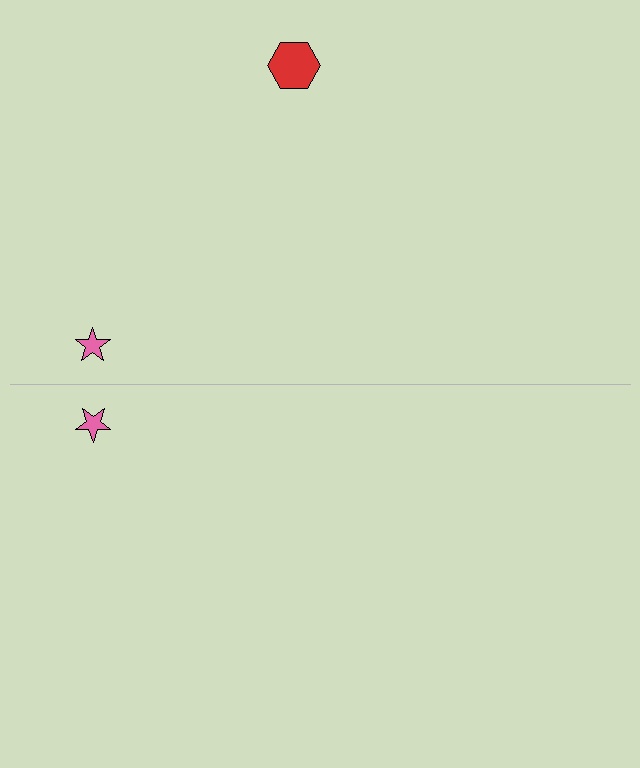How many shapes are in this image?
There are 3 shapes in this image.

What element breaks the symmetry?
A red hexagon is missing from the bottom side.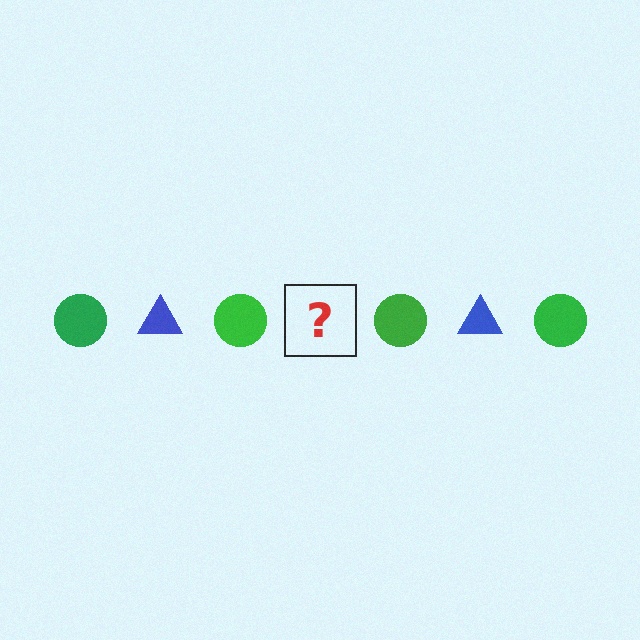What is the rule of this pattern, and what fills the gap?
The rule is that the pattern alternates between green circle and blue triangle. The gap should be filled with a blue triangle.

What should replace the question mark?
The question mark should be replaced with a blue triangle.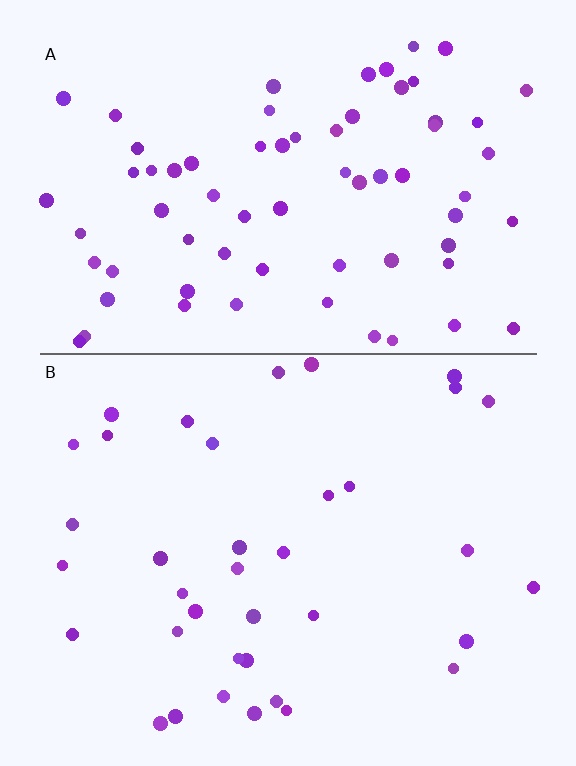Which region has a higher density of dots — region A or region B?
A (the top).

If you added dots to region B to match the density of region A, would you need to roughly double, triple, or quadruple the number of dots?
Approximately double.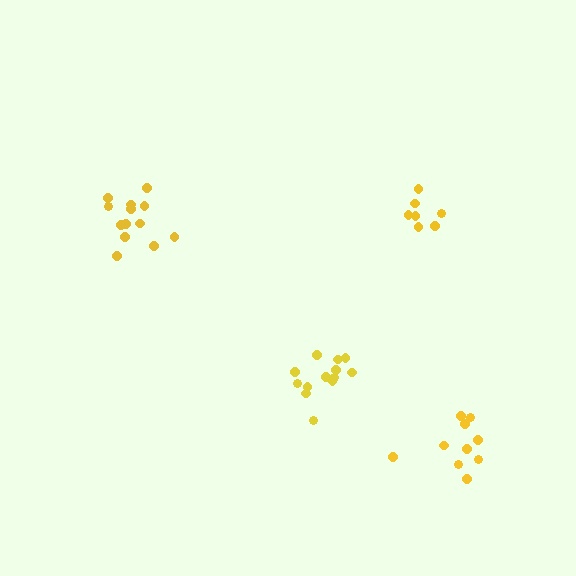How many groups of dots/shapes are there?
There are 4 groups.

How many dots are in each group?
Group 1: 13 dots, Group 2: 13 dots, Group 3: 7 dots, Group 4: 10 dots (43 total).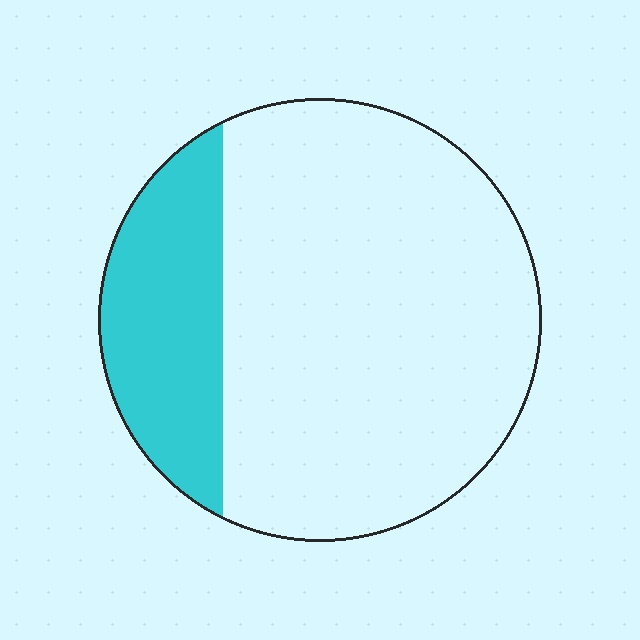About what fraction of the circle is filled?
About one quarter (1/4).